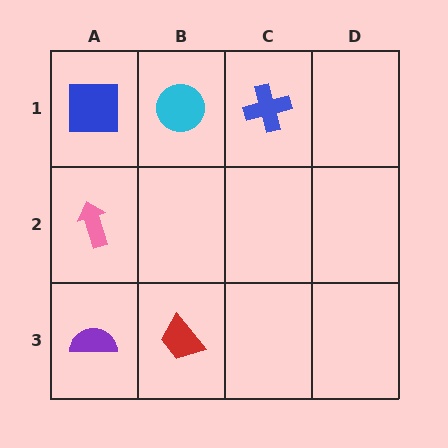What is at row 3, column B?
A red trapezoid.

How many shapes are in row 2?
1 shape.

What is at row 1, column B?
A cyan circle.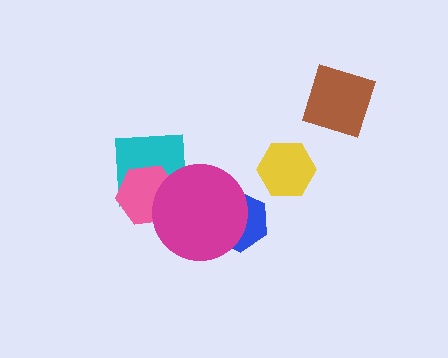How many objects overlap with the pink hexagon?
2 objects overlap with the pink hexagon.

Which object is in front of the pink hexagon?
The magenta circle is in front of the pink hexagon.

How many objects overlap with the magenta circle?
3 objects overlap with the magenta circle.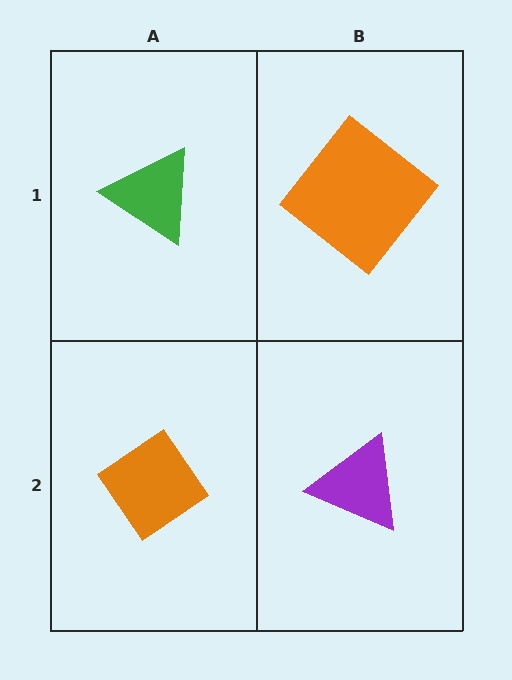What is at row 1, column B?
An orange diamond.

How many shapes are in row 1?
2 shapes.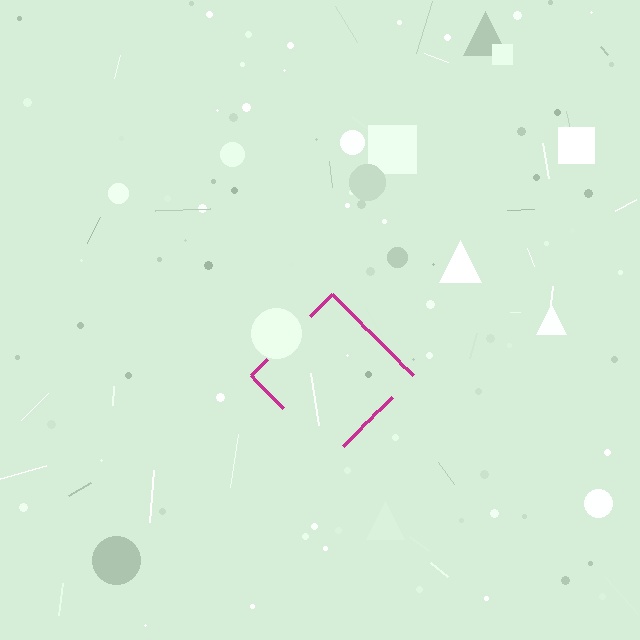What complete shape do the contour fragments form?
The contour fragments form a diamond.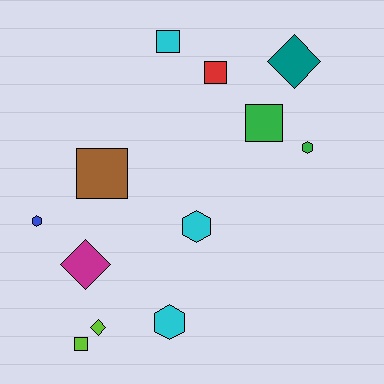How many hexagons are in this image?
There are 4 hexagons.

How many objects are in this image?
There are 12 objects.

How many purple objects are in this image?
There are no purple objects.